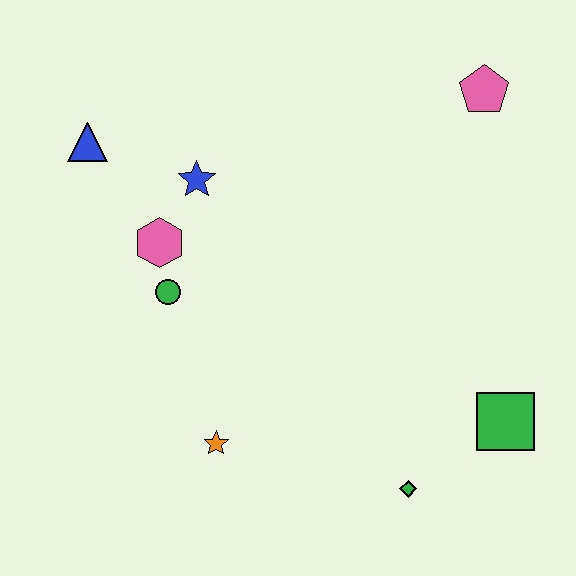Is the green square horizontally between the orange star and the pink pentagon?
No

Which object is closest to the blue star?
The pink hexagon is closest to the blue star.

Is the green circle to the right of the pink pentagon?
No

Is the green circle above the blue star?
No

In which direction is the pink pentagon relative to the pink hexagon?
The pink pentagon is to the right of the pink hexagon.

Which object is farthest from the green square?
The blue triangle is farthest from the green square.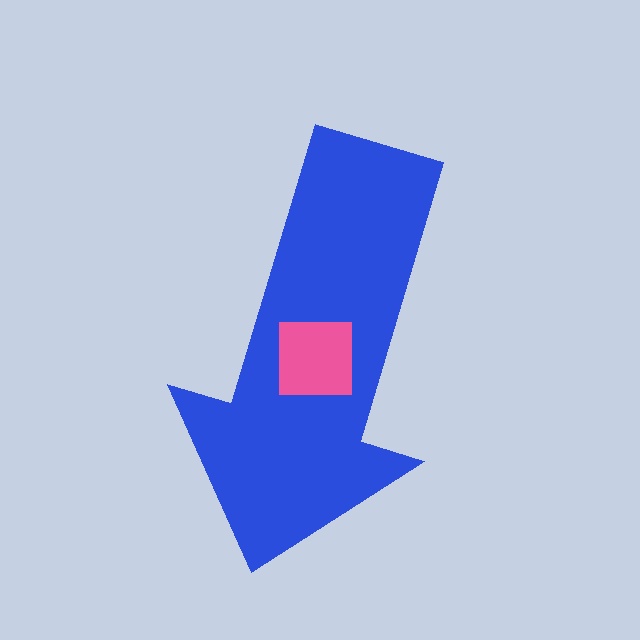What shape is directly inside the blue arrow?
The pink square.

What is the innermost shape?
The pink square.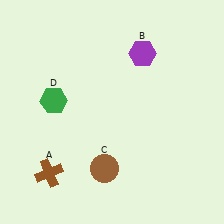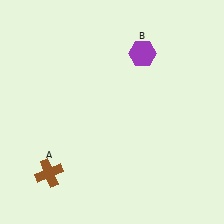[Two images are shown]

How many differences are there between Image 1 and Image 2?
There are 2 differences between the two images.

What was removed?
The green hexagon (D), the brown circle (C) were removed in Image 2.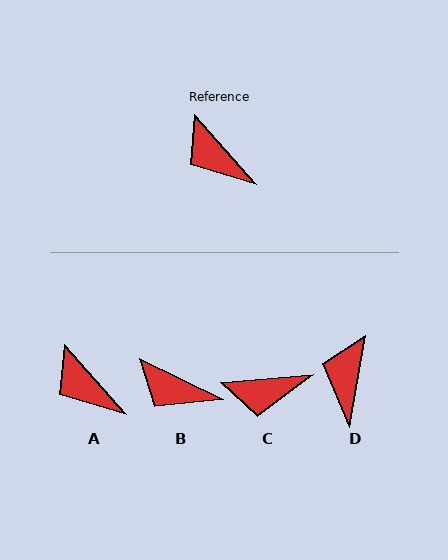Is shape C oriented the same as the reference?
No, it is off by about 53 degrees.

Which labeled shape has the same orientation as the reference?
A.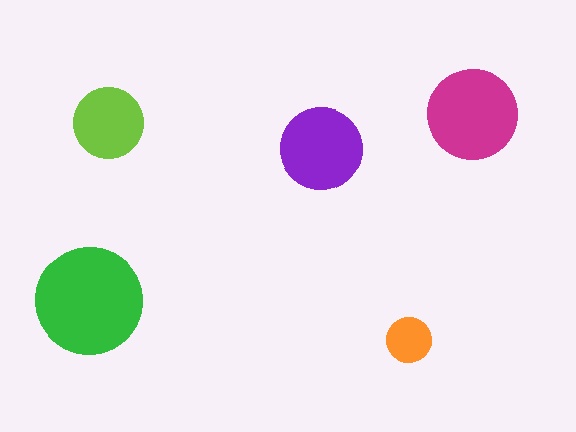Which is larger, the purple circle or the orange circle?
The purple one.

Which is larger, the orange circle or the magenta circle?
The magenta one.